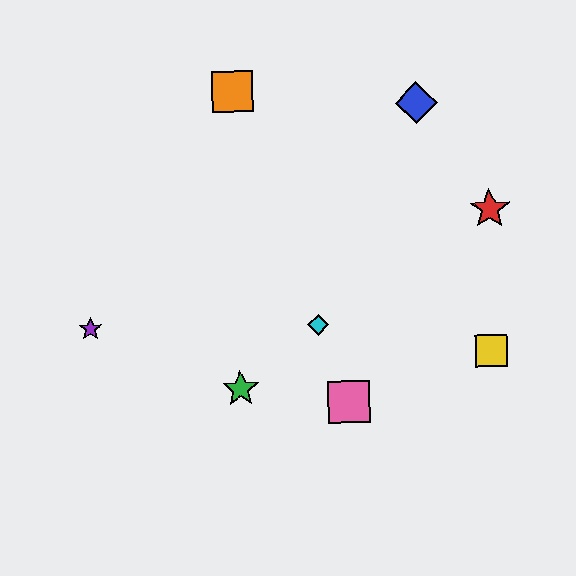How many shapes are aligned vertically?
2 shapes (the green star, the orange square) are aligned vertically.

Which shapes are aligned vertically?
The green star, the orange square are aligned vertically.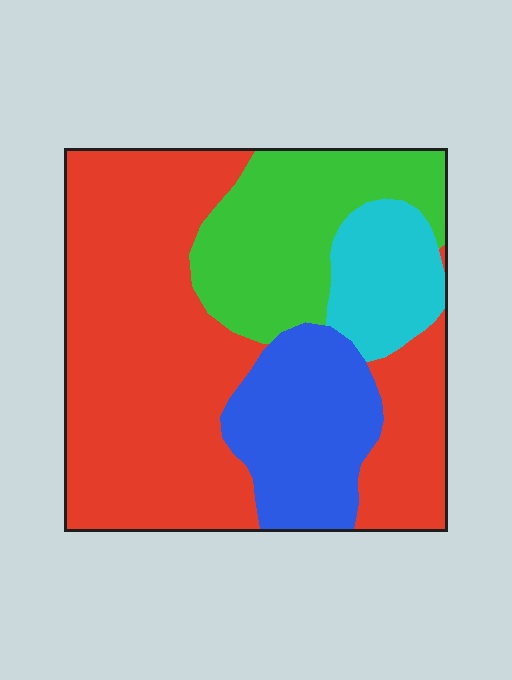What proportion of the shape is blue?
Blue covers around 15% of the shape.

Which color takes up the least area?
Cyan, at roughly 10%.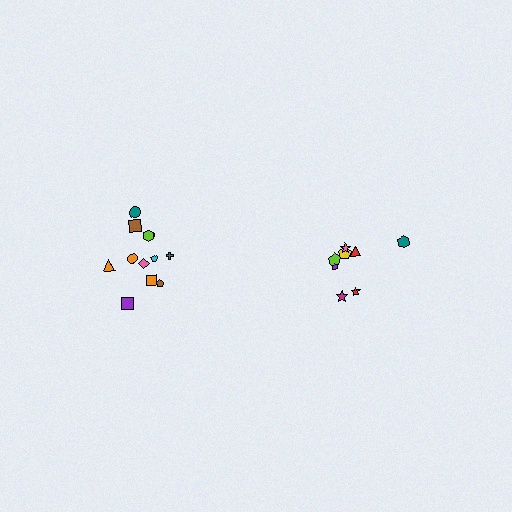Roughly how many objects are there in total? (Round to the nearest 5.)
Roughly 20 objects in total.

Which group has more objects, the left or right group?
The left group.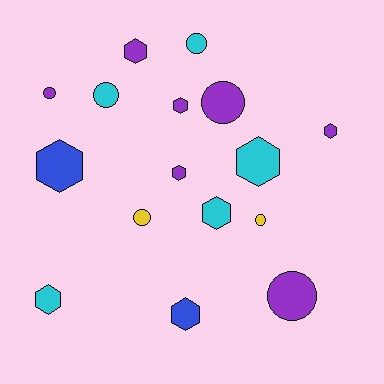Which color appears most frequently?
Purple, with 7 objects.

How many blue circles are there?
There are no blue circles.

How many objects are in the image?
There are 16 objects.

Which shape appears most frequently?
Hexagon, with 9 objects.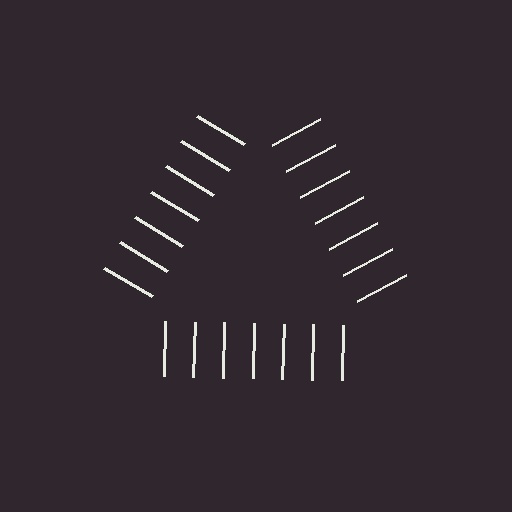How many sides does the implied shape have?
3 sides — the line-ends trace a triangle.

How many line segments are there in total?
21 — 7 along each of the 3 edges.